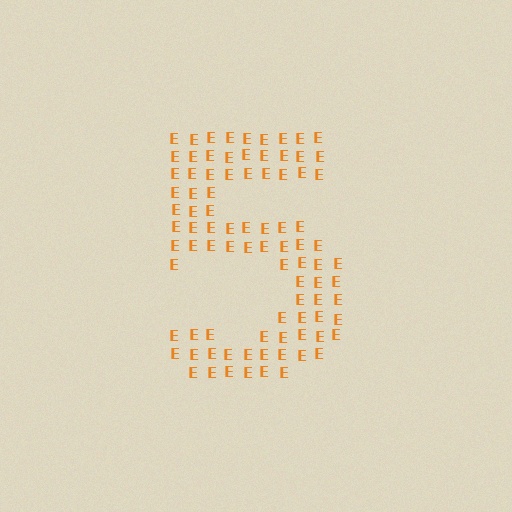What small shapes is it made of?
It is made of small letter E's.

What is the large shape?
The large shape is the digit 5.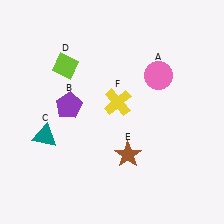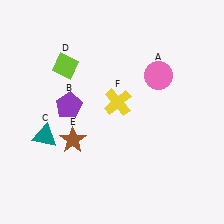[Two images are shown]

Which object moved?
The brown star (E) moved left.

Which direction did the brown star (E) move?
The brown star (E) moved left.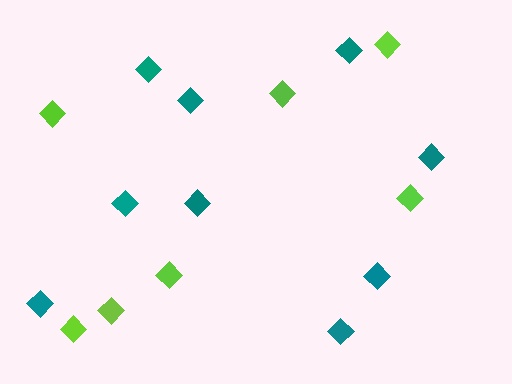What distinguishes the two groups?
There are 2 groups: one group of teal diamonds (9) and one group of lime diamonds (7).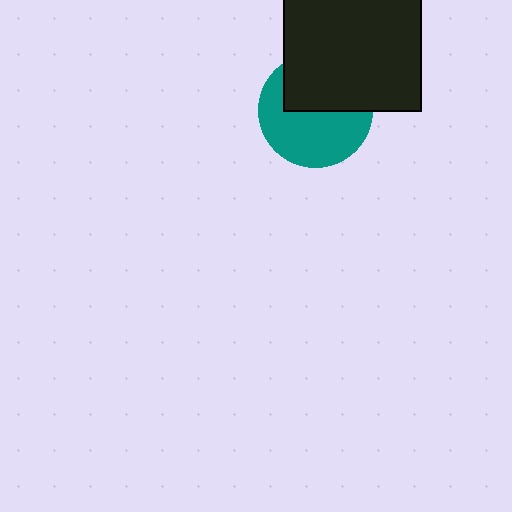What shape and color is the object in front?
The object in front is a black square.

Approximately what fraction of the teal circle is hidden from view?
Roughly 43% of the teal circle is hidden behind the black square.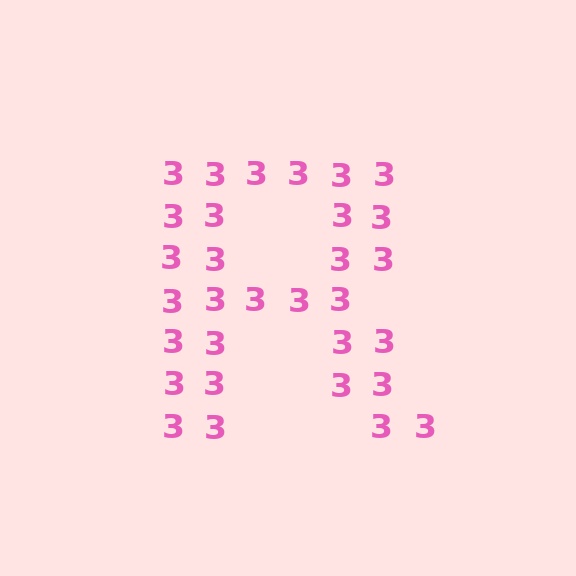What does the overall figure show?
The overall figure shows the letter R.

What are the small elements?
The small elements are digit 3's.